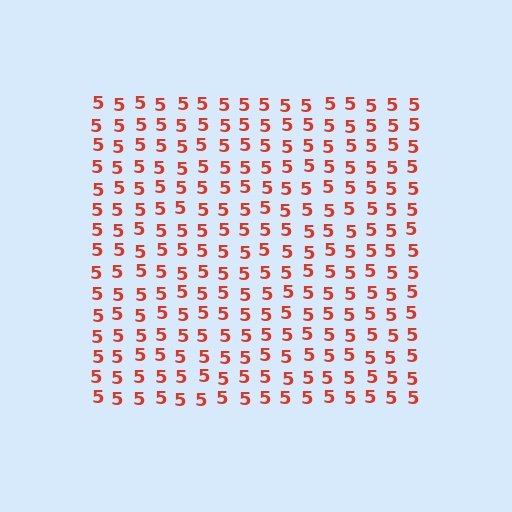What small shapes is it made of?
It is made of small digit 5's.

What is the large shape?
The large shape is a square.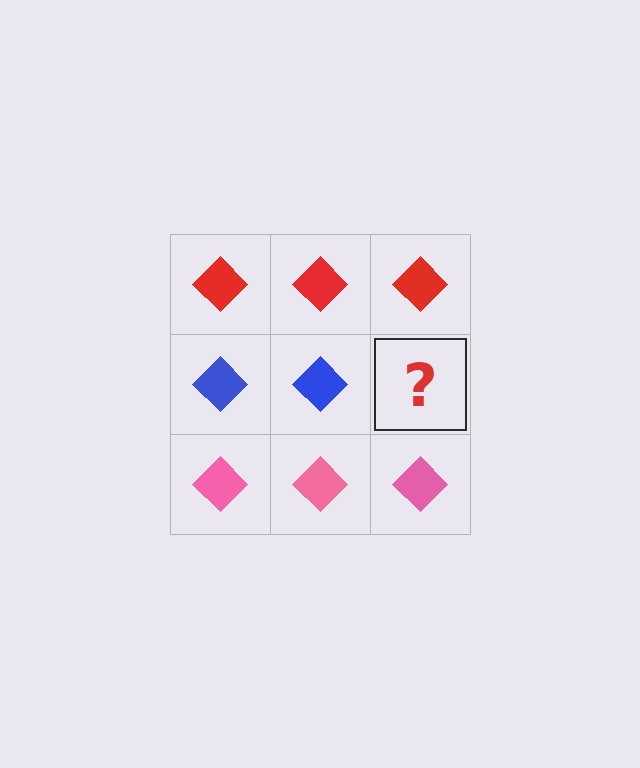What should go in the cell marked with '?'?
The missing cell should contain a blue diamond.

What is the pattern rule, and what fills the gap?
The rule is that each row has a consistent color. The gap should be filled with a blue diamond.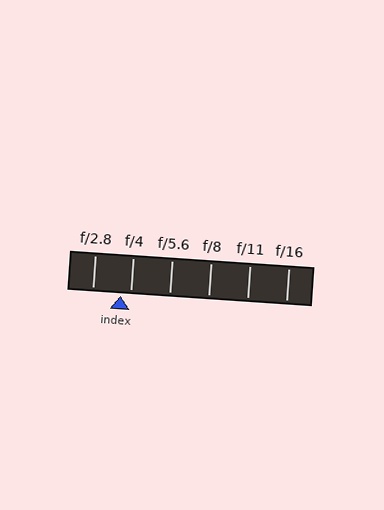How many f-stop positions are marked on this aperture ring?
There are 6 f-stop positions marked.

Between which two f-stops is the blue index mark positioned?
The index mark is between f/2.8 and f/4.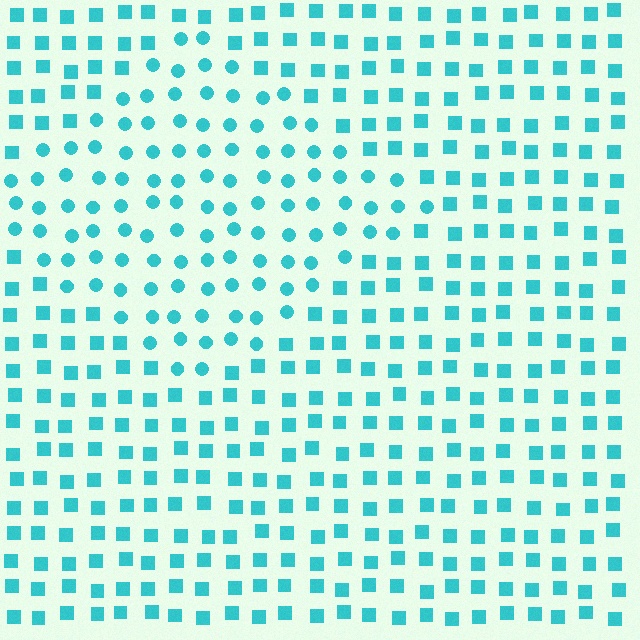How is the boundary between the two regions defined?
The boundary is defined by a change in element shape: circles inside vs. squares outside. All elements share the same color and spacing.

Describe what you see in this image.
The image is filled with small cyan elements arranged in a uniform grid. A diamond-shaped region contains circles, while the surrounding area contains squares. The boundary is defined purely by the change in element shape.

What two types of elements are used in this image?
The image uses circles inside the diamond region and squares outside it.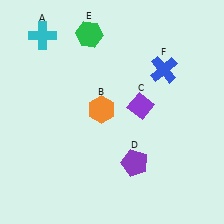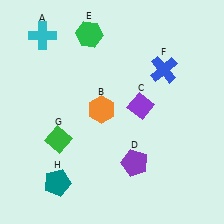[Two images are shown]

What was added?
A green diamond (G), a teal pentagon (H) were added in Image 2.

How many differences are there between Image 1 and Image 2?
There are 2 differences between the two images.